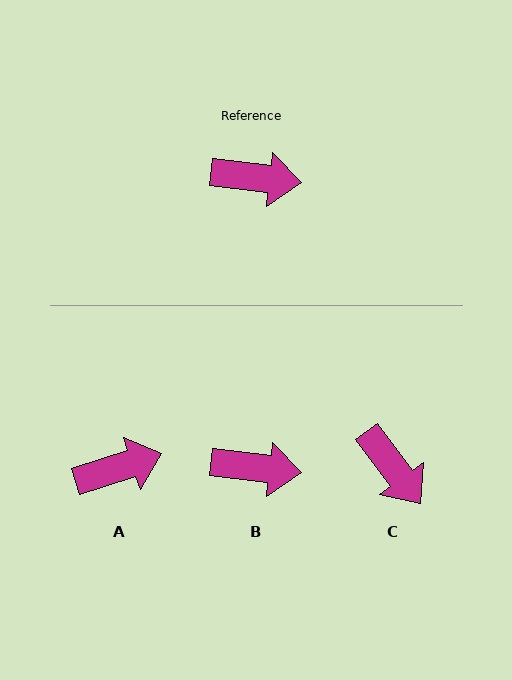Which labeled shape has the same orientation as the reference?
B.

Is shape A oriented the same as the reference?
No, it is off by about 25 degrees.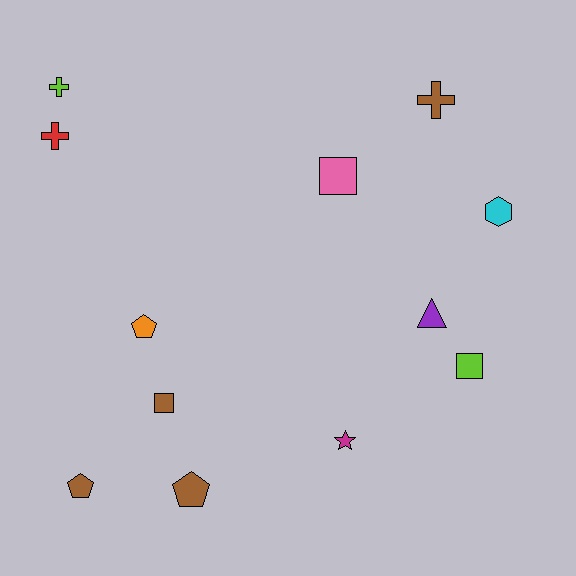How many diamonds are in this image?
There are no diamonds.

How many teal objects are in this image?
There are no teal objects.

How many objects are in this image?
There are 12 objects.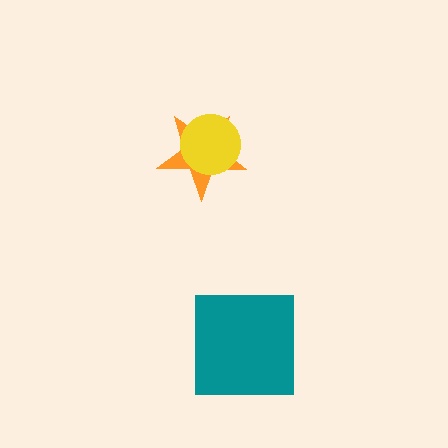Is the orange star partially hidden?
Yes, it is partially covered by another shape.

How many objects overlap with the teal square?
0 objects overlap with the teal square.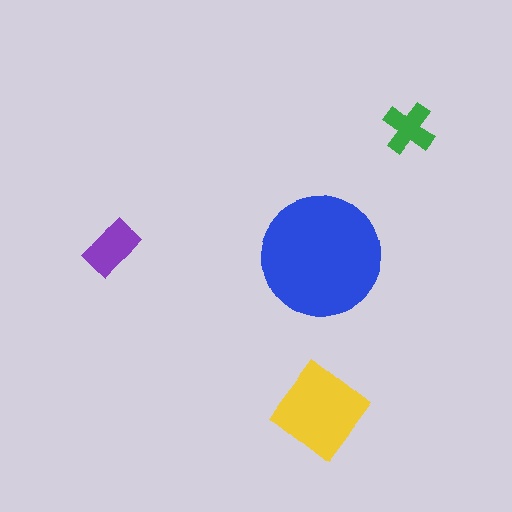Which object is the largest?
The blue circle.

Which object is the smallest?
The green cross.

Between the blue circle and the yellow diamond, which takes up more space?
The blue circle.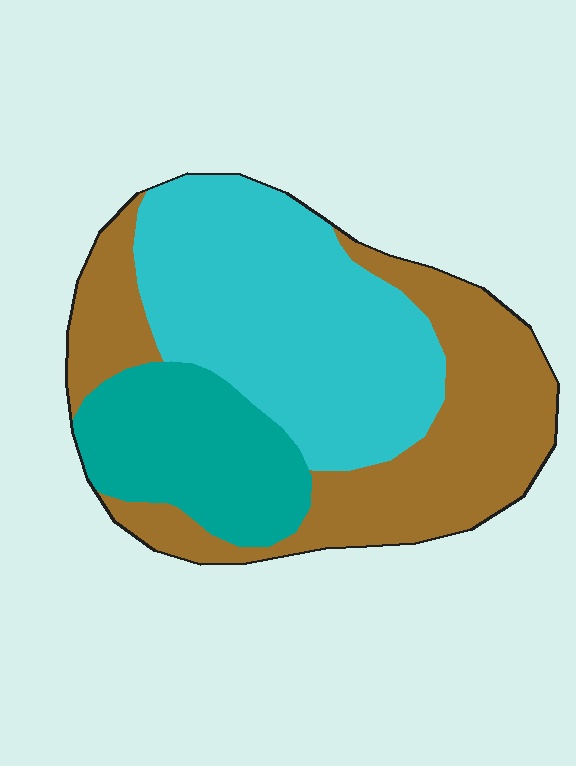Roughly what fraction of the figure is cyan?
Cyan covers about 40% of the figure.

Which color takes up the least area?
Teal, at roughly 20%.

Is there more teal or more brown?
Brown.